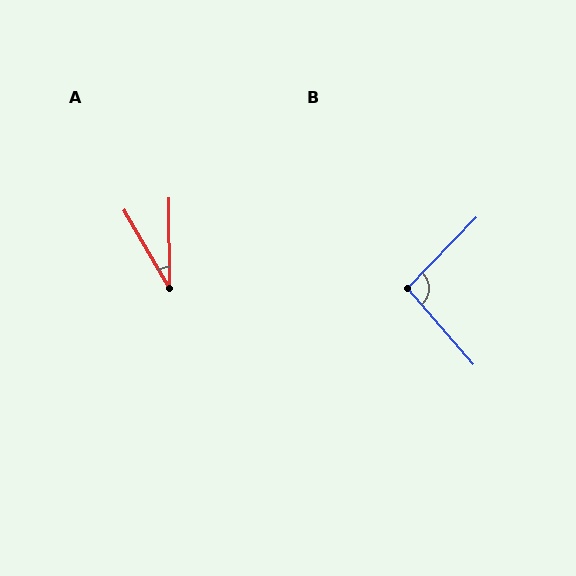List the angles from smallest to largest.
A (30°), B (95°).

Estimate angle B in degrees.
Approximately 95 degrees.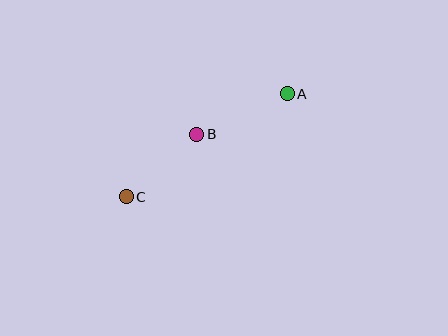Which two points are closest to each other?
Points B and C are closest to each other.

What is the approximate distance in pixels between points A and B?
The distance between A and B is approximately 99 pixels.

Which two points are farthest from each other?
Points A and C are farthest from each other.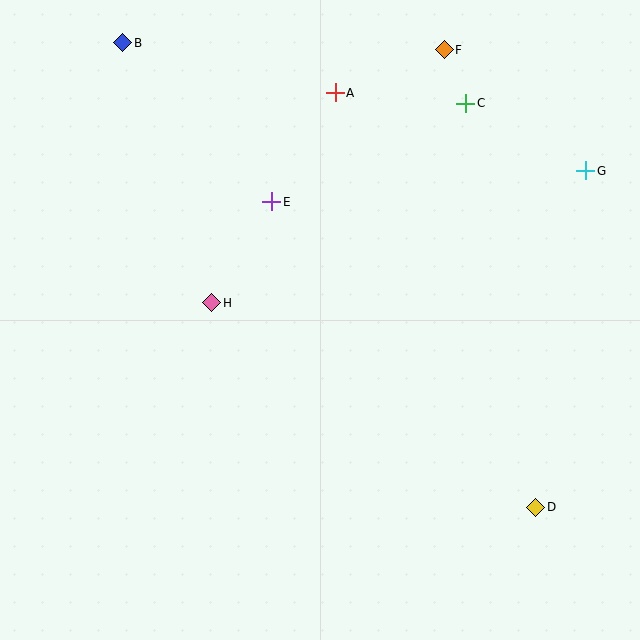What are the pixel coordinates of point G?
Point G is at (586, 171).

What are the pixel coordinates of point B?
Point B is at (123, 43).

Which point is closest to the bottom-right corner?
Point D is closest to the bottom-right corner.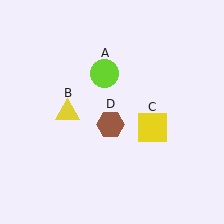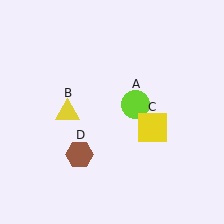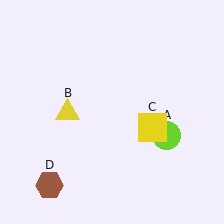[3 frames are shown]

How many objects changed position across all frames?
2 objects changed position: lime circle (object A), brown hexagon (object D).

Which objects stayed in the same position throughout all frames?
Yellow triangle (object B) and yellow square (object C) remained stationary.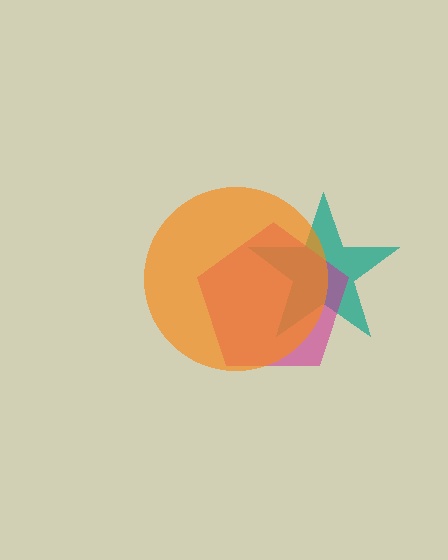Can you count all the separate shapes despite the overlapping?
Yes, there are 3 separate shapes.